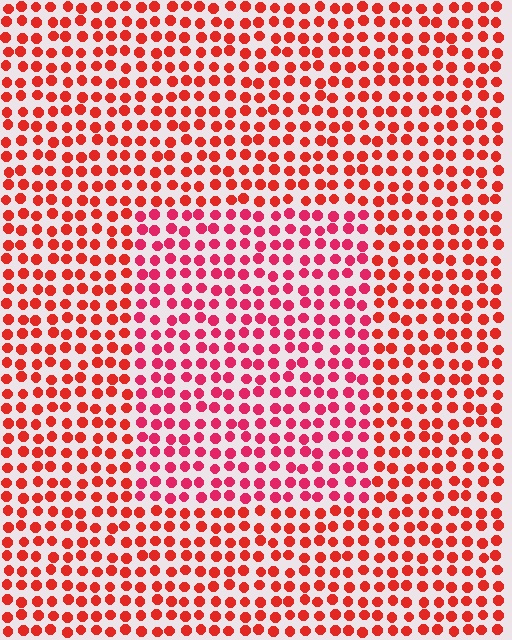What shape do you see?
I see a rectangle.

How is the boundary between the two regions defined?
The boundary is defined purely by a slight shift in hue (about 22 degrees). Spacing, size, and orientation are identical on both sides.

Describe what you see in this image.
The image is filled with small red elements in a uniform arrangement. A rectangle-shaped region is visible where the elements are tinted to a slightly different hue, forming a subtle color boundary.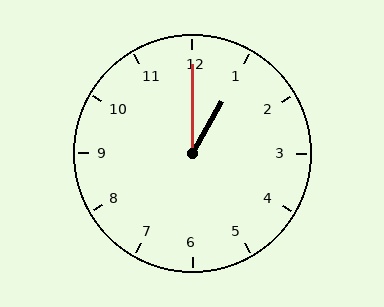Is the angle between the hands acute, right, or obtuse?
It is acute.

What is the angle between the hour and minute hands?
Approximately 30 degrees.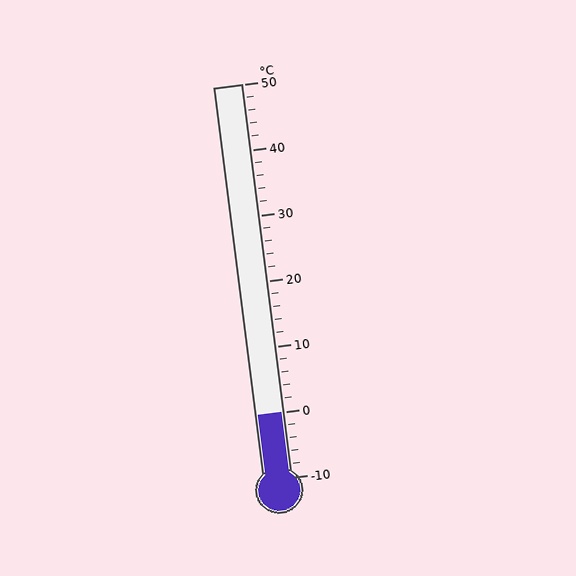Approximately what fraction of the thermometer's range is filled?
The thermometer is filled to approximately 15% of its range.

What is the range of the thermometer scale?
The thermometer scale ranges from -10°C to 50°C.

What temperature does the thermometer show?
The thermometer shows approximately 0°C.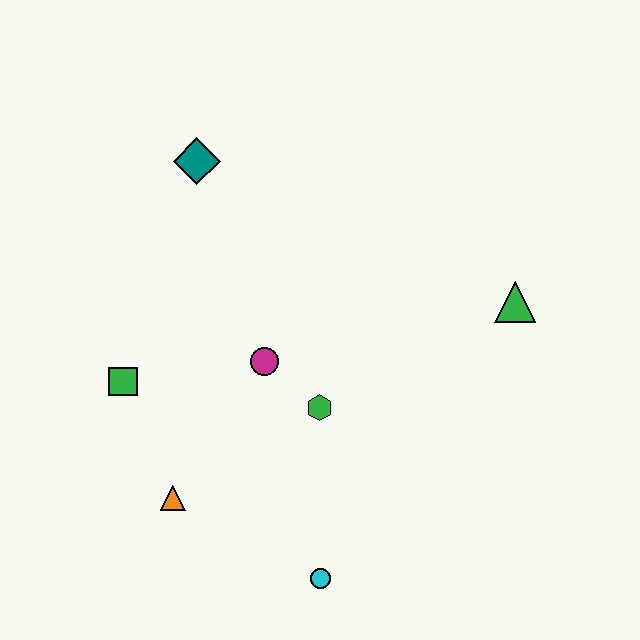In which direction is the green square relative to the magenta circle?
The green square is to the left of the magenta circle.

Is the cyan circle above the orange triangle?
No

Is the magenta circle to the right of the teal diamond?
Yes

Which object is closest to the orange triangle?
The green square is closest to the orange triangle.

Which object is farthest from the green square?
The green triangle is farthest from the green square.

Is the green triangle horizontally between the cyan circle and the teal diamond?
No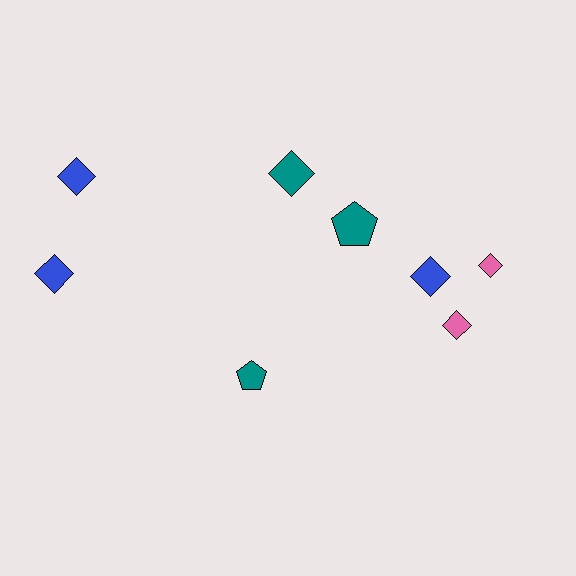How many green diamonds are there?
There are no green diamonds.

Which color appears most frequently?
Teal, with 3 objects.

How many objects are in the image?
There are 8 objects.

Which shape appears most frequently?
Diamond, with 6 objects.